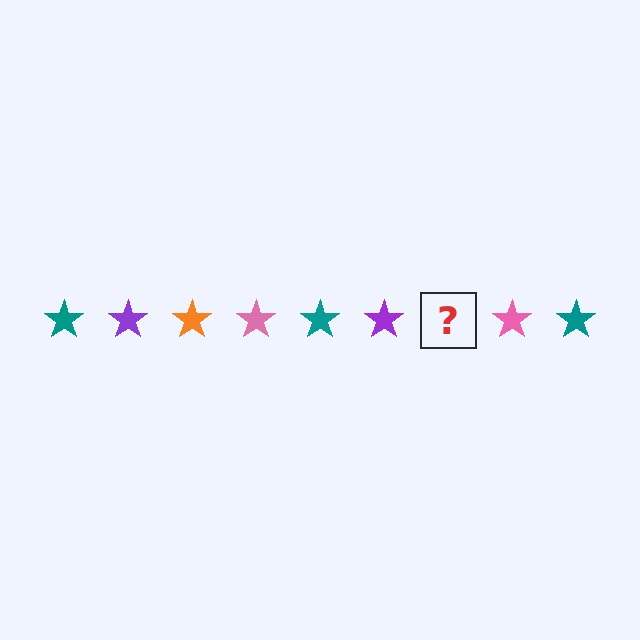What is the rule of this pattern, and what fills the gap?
The rule is that the pattern cycles through teal, purple, orange, pink stars. The gap should be filled with an orange star.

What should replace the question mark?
The question mark should be replaced with an orange star.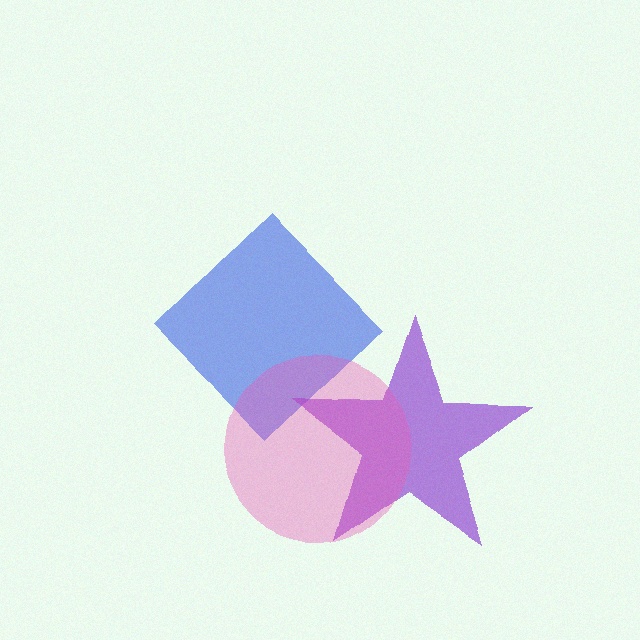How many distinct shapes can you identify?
There are 3 distinct shapes: a blue diamond, a purple star, a pink circle.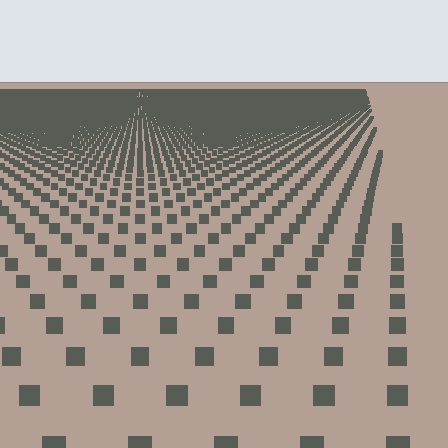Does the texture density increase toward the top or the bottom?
Density increases toward the top.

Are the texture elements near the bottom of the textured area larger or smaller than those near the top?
Larger. Near the bottom, elements are closer to the viewer and appear at a bigger on-screen size.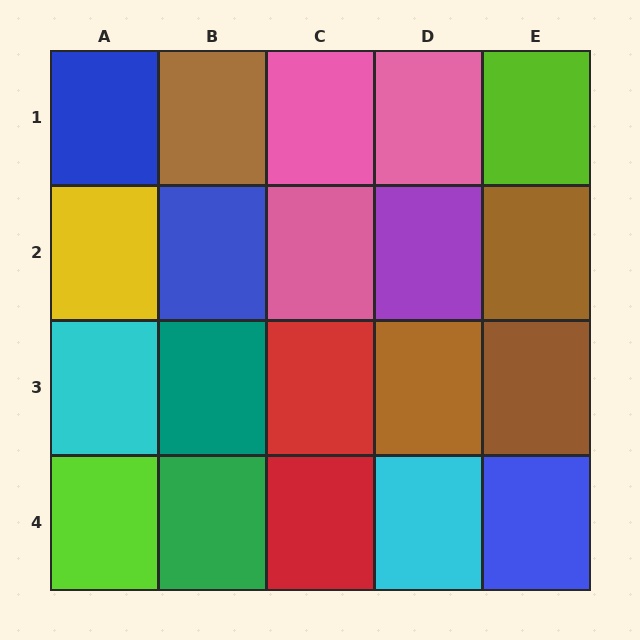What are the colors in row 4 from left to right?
Lime, green, red, cyan, blue.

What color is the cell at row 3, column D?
Brown.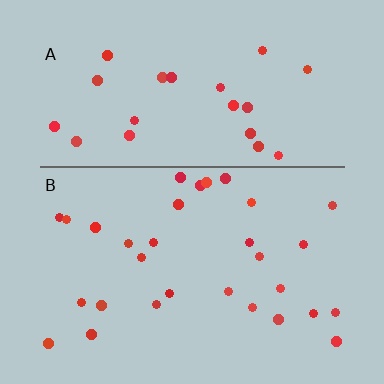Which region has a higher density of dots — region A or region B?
B (the bottom).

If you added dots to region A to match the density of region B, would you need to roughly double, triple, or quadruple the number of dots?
Approximately double.